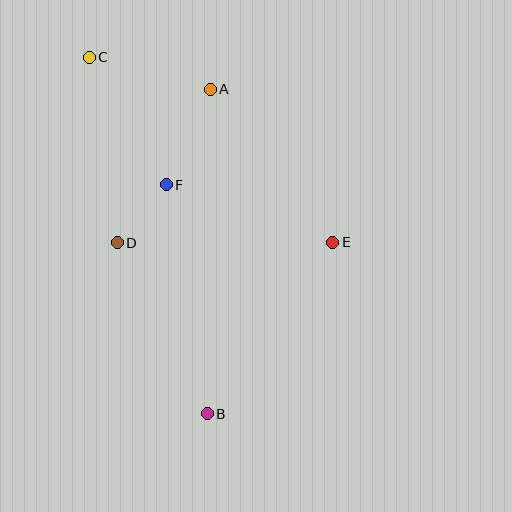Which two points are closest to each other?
Points D and F are closest to each other.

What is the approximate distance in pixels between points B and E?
The distance between B and E is approximately 212 pixels.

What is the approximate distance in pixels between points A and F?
The distance between A and F is approximately 105 pixels.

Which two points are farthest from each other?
Points B and C are farthest from each other.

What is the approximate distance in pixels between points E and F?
The distance between E and F is approximately 176 pixels.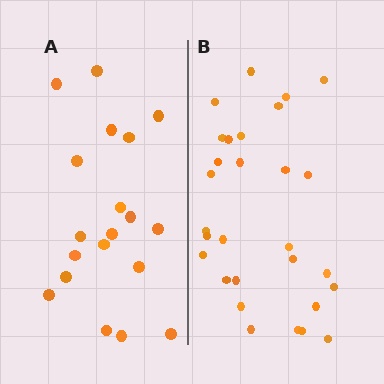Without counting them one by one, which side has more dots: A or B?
Region B (the right region) has more dots.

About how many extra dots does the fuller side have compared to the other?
Region B has roughly 10 or so more dots than region A.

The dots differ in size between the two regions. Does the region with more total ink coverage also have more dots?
No. Region A has more total ink coverage because its dots are larger, but region B actually contains more individual dots. Total area can be misleading — the number of items is what matters here.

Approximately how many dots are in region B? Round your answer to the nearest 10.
About 30 dots. (The exact count is 29, which rounds to 30.)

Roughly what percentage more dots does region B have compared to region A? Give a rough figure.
About 55% more.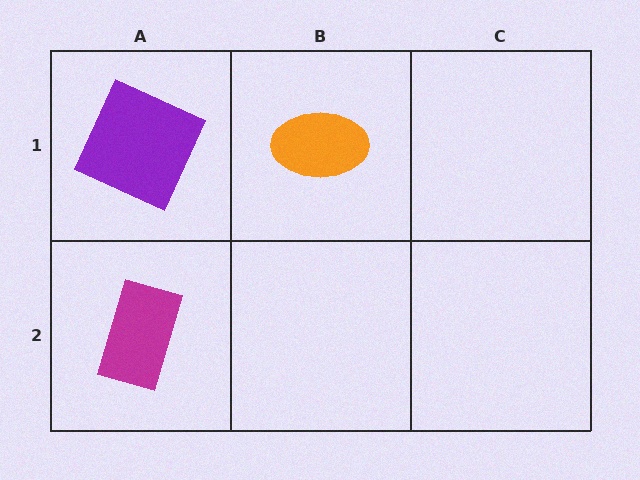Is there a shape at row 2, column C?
No, that cell is empty.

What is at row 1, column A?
A purple square.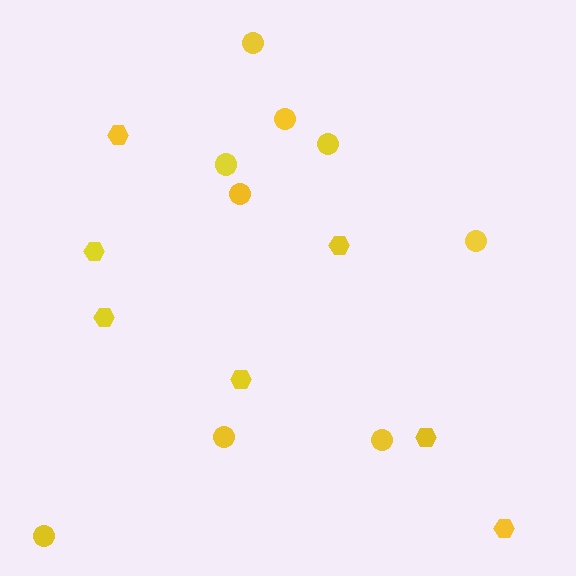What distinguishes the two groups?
There are 2 groups: one group of circles (9) and one group of hexagons (7).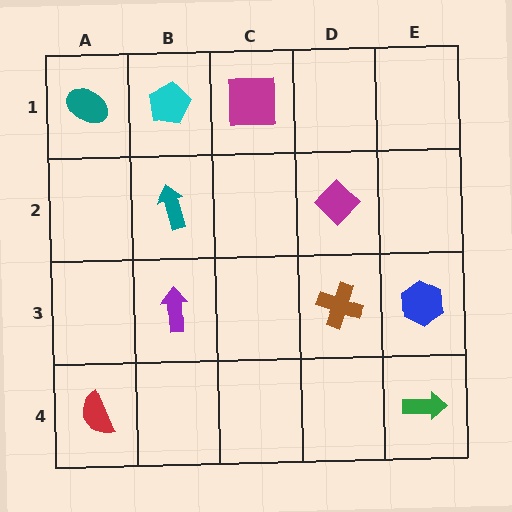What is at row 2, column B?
A teal arrow.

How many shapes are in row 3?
3 shapes.